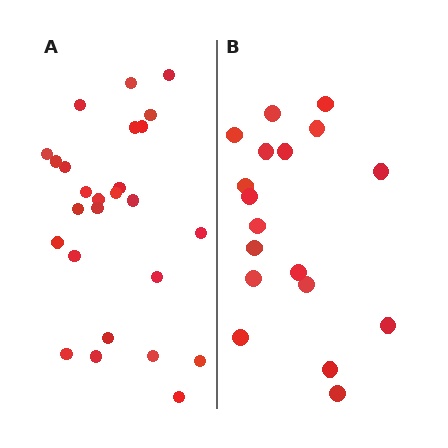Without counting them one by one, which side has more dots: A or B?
Region A (the left region) has more dots.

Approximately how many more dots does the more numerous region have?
Region A has roughly 8 or so more dots than region B.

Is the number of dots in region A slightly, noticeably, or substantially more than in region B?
Region A has noticeably more, but not dramatically so. The ratio is roughly 1.4 to 1.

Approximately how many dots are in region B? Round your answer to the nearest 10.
About 20 dots. (The exact count is 18, which rounds to 20.)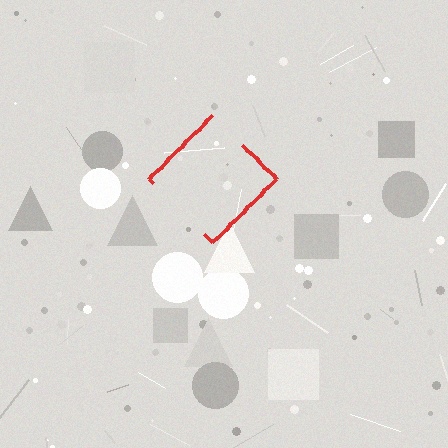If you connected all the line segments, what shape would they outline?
They would outline a diamond.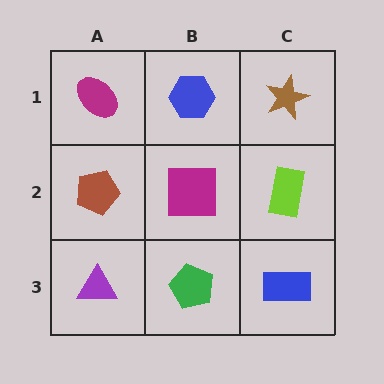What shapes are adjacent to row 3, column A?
A brown pentagon (row 2, column A), a green pentagon (row 3, column B).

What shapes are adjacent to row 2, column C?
A brown star (row 1, column C), a blue rectangle (row 3, column C), a magenta square (row 2, column B).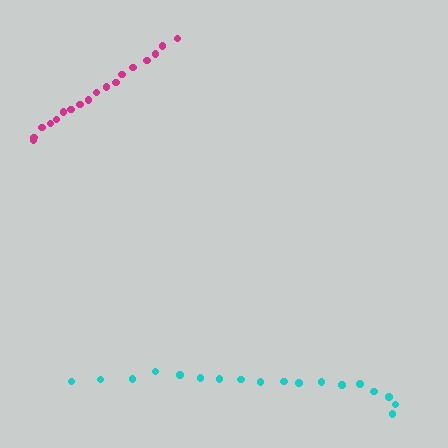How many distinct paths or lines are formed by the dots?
There are 2 distinct paths.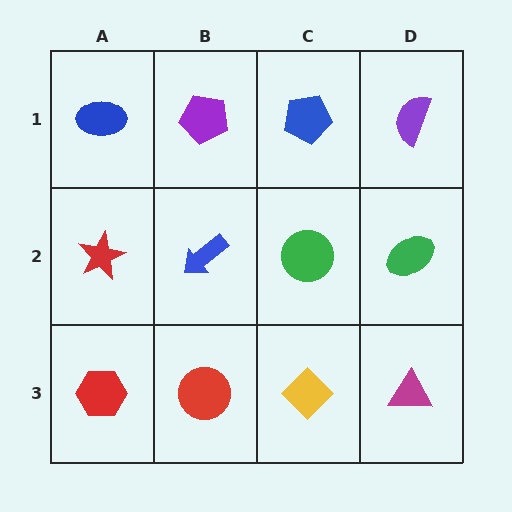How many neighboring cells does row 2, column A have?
3.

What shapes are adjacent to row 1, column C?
A green circle (row 2, column C), a purple pentagon (row 1, column B), a purple semicircle (row 1, column D).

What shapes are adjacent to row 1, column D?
A green ellipse (row 2, column D), a blue pentagon (row 1, column C).